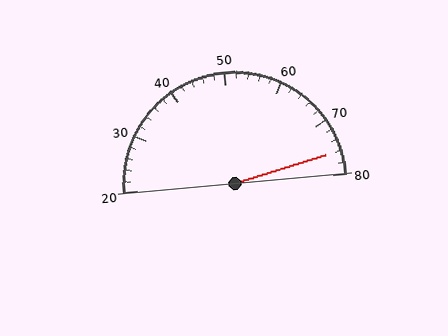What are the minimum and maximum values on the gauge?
The gauge ranges from 20 to 80.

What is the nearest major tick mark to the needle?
The nearest major tick mark is 80.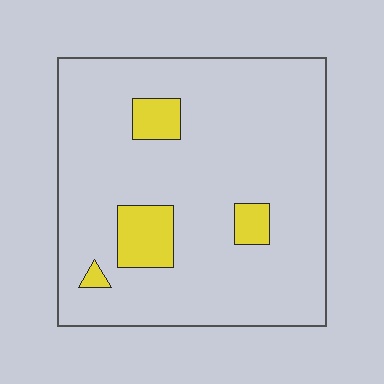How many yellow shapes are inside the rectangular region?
4.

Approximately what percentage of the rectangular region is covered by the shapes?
Approximately 10%.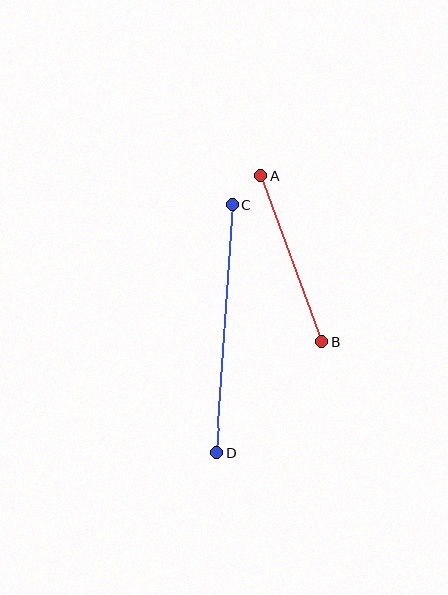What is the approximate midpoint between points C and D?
The midpoint is at approximately (224, 329) pixels.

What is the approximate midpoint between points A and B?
The midpoint is at approximately (291, 259) pixels.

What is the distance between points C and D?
The distance is approximately 248 pixels.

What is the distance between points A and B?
The distance is approximately 177 pixels.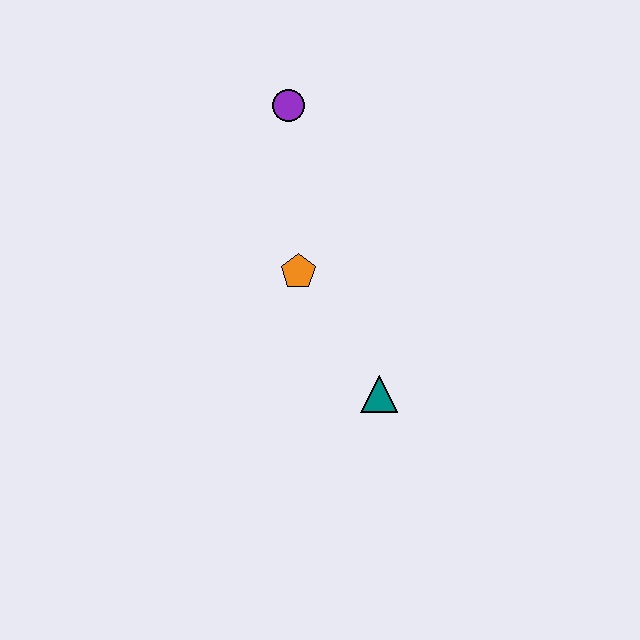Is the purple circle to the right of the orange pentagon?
No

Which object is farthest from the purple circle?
The teal triangle is farthest from the purple circle.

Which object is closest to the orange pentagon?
The teal triangle is closest to the orange pentagon.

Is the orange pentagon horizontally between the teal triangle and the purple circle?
Yes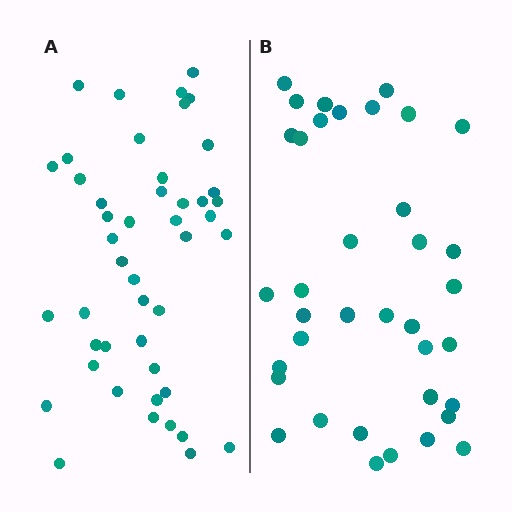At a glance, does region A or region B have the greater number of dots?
Region A (the left region) has more dots.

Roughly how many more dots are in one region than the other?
Region A has roughly 8 or so more dots than region B.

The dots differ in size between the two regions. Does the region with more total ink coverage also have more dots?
No. Region B has more total ink coverage because its dots are larger, but region A actually contains more individual dots. Total area can be misleading — the number of items is what matters here.